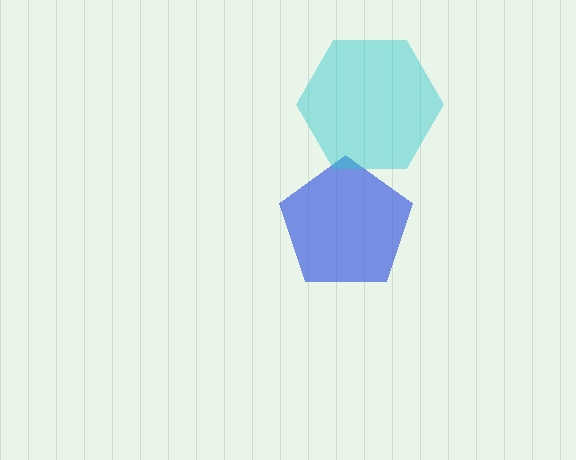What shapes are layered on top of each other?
The layered shapes are: a blue pentagon, a cyan hexagon.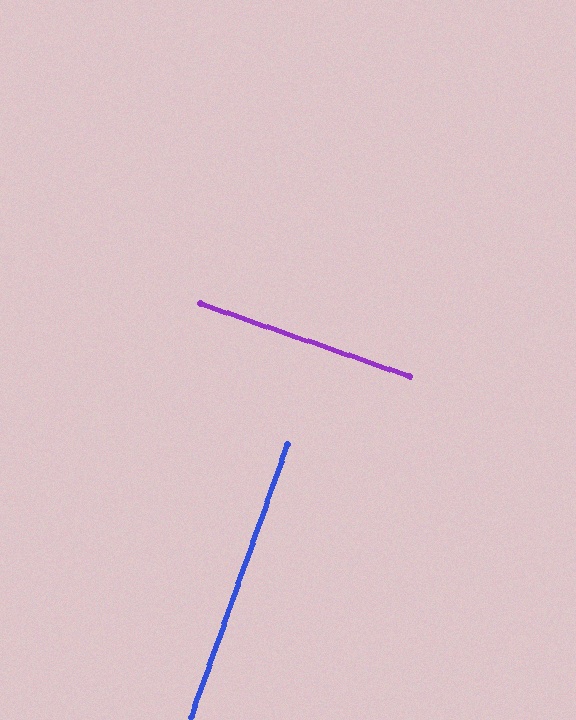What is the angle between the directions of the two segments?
Approximately 90 degrees.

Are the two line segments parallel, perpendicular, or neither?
Perpendicular — they meet at approximately 90°.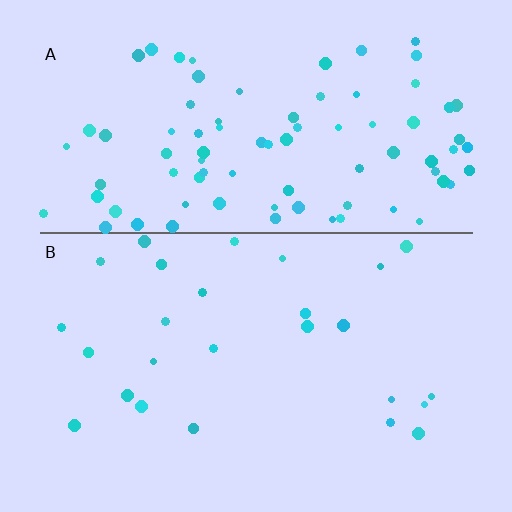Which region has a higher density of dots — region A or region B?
A (the top).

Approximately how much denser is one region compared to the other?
Approximately 3.3× — region A over region B.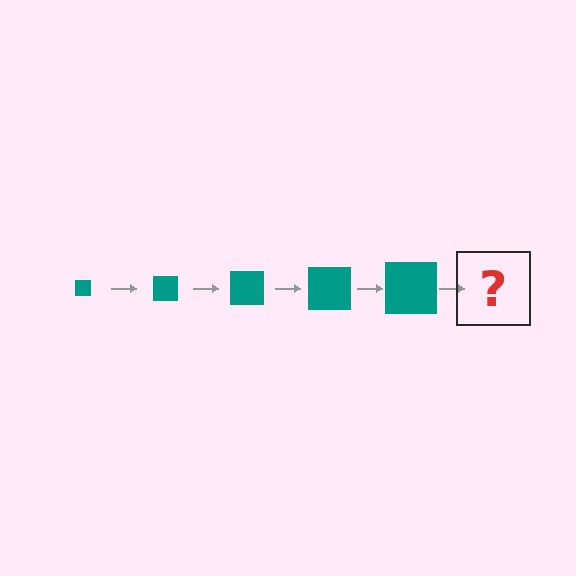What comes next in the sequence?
The next element should be a teal square, larger than the previous one.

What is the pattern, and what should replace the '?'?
The pattern is that the square gets progressively larger each step. The '?' should be a teal square, larger than the previous one.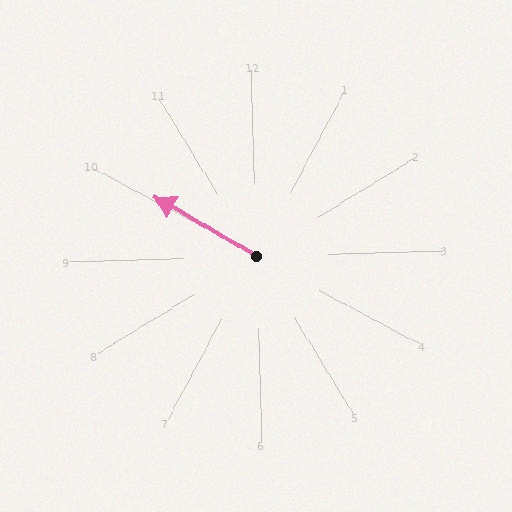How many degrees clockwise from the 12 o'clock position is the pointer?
Approximately 302 degrees.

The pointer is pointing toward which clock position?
Roughly 10 o'clock.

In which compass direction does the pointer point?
Northwest.